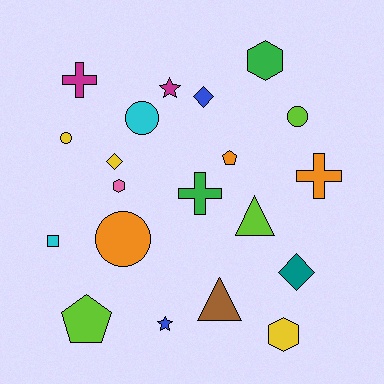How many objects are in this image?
There are 20 objects.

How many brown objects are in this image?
There is 1 brown object.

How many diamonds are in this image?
There are 3 diamonds.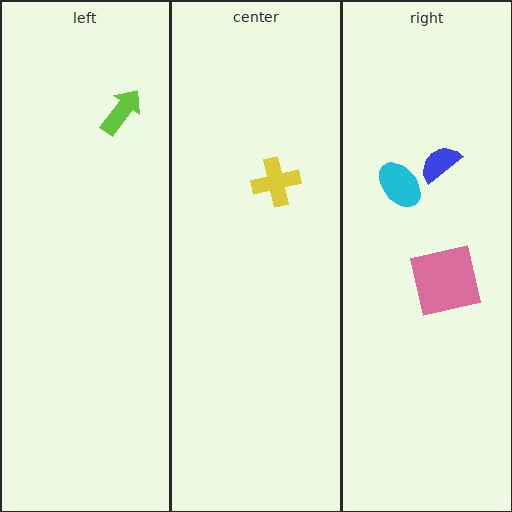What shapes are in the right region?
The pink square, the blue semicircle, the cyan ellipse.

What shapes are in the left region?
The lime arrow.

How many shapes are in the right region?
3.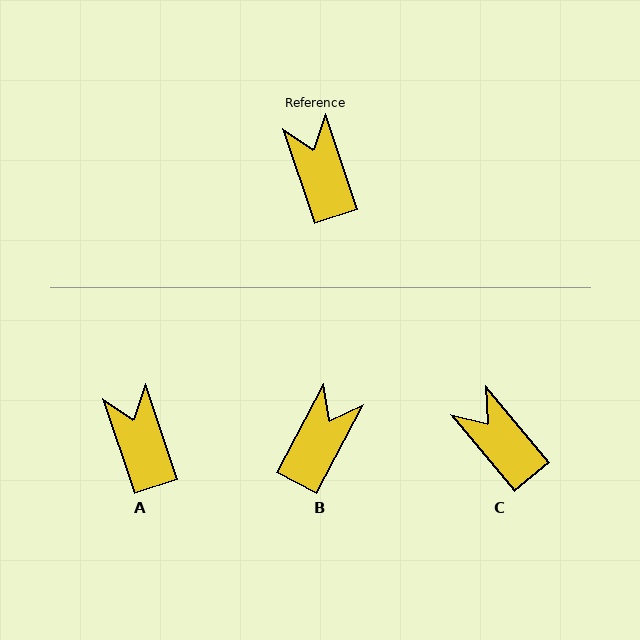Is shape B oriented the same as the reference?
No, it is off by about 46 degrees.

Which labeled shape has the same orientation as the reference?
A.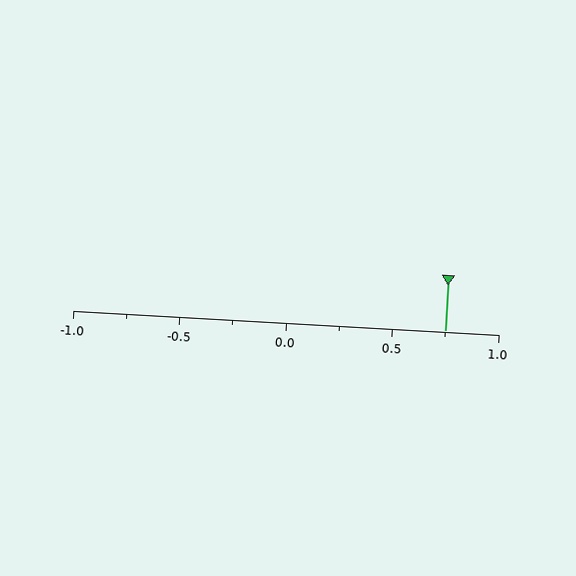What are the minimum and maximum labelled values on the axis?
The axis runs from -1.0 to 1.0.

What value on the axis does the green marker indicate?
The marker indicates approximately 0.75.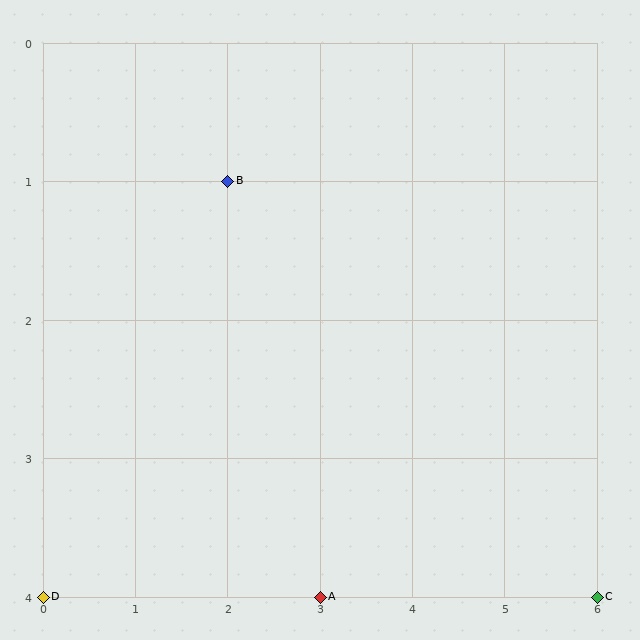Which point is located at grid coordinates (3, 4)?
Point A is at (3, 4).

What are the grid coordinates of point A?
Point A is at grid coordinates (3, 4).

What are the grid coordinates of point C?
Point C is at grid coordinates (6, 4).